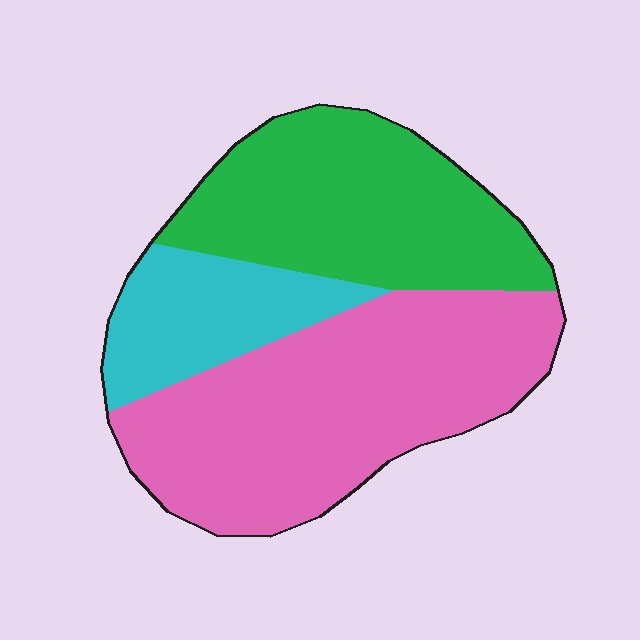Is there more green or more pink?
Pink.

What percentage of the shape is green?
Green covers about 35% of the shape.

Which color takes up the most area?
Pink, at roughly 50%.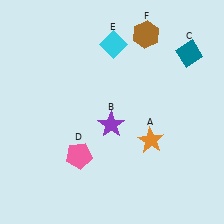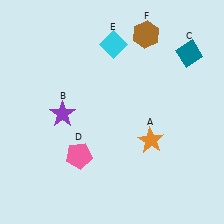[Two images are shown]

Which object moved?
The purple star (B) moved left.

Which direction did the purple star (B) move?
The purple star (B) moved left.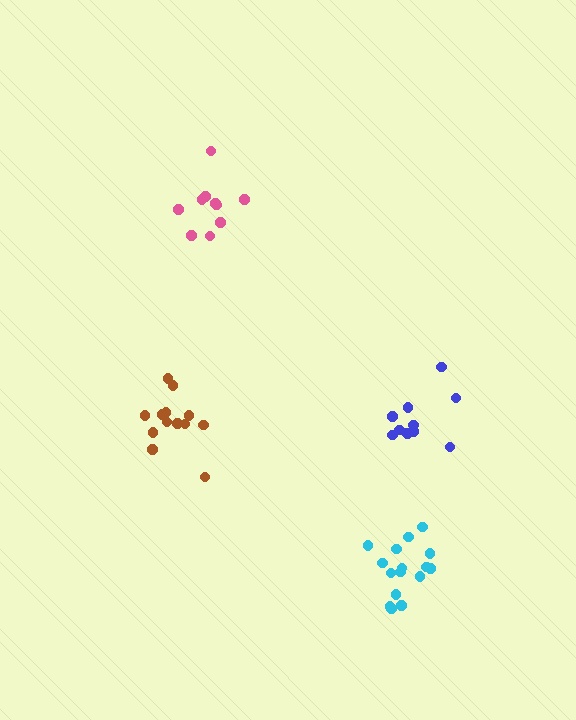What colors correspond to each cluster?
The clusters are colored: pink, brown, cyan, blue.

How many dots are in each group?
Group 1: 10 dots, Group 2: 13 dots, Group 3: 16 dots, Group 4: 10 dots (49 total).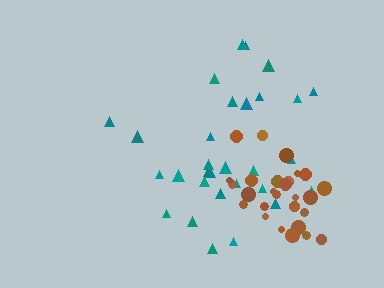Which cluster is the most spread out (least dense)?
Teal.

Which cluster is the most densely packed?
Brown.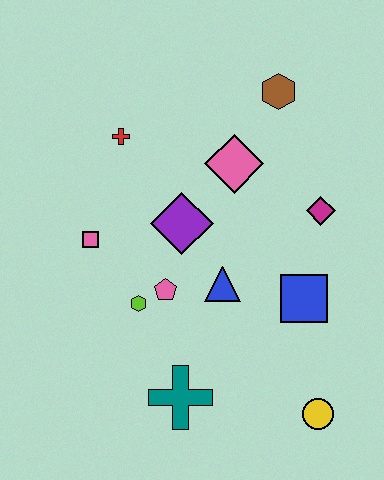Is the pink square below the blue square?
No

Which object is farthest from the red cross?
The yellow circle is farthest from the red cross.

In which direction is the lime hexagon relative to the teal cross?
The lime hexagon is above the teal cross.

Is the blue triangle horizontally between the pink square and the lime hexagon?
No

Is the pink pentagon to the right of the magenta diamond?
No